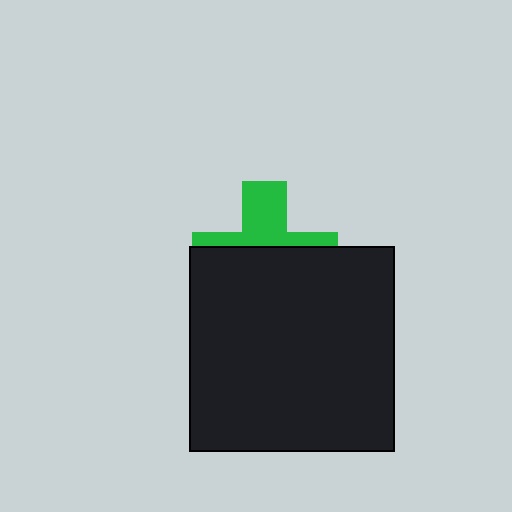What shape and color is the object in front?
The object in front is a black square.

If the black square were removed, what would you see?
You would see the complete green cross.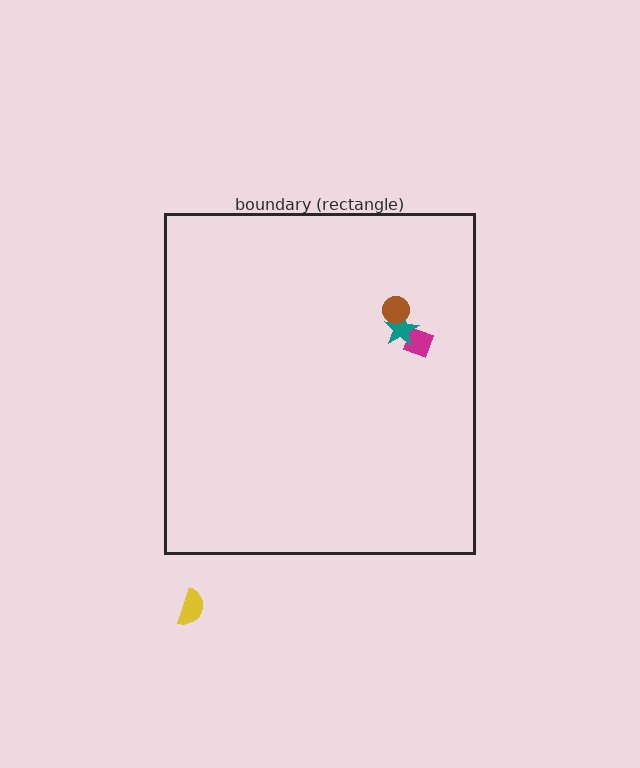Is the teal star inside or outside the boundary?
Inside.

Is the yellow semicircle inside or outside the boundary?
Outside.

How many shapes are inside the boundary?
3 inside, 1 outside.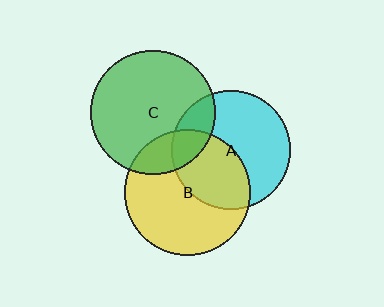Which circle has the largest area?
Circle B (yellow).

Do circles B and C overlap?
Yes.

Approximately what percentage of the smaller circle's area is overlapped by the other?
Approximately 20%.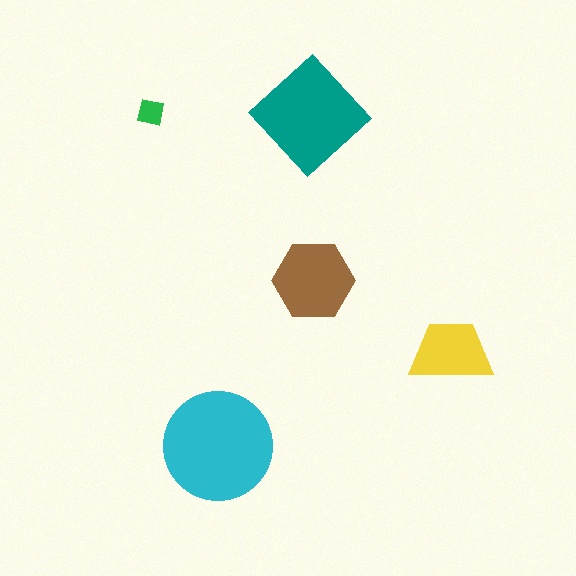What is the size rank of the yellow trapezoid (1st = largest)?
4th.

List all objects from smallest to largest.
The green square, the yellow trapezoid, the brown hexagon, the teal diamond, the cyan circle.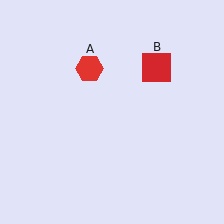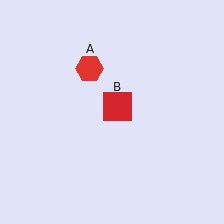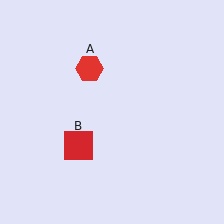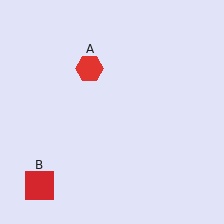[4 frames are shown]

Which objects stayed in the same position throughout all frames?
Red hexagon (object A) remained stationary.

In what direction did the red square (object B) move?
The red square (object B) moved down and to the left.